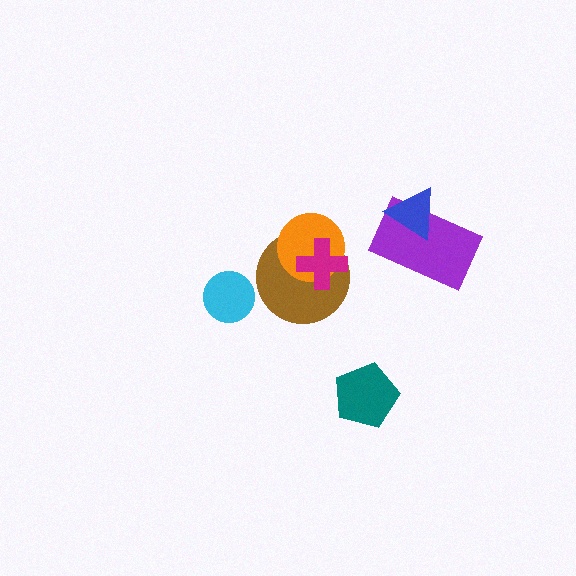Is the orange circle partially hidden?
Yes, it is partially covered by another shape.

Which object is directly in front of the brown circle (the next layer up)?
The orange circle is directly in front of the brown circle.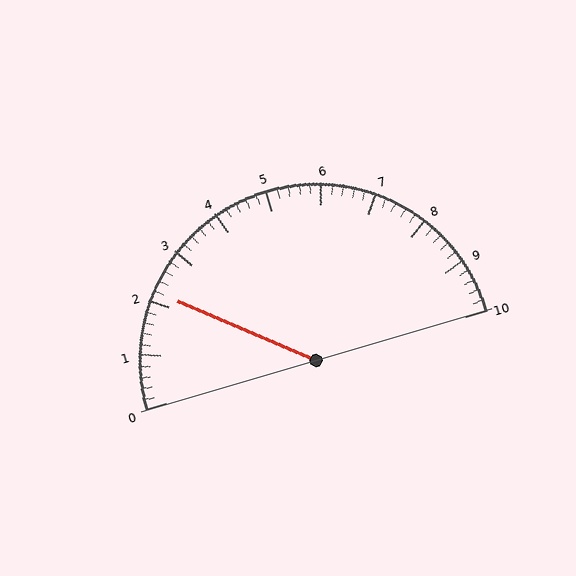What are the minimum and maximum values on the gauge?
The gauge ranges from 0 to 10.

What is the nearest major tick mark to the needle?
The nearest major tick mark is 2.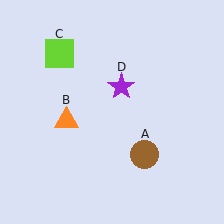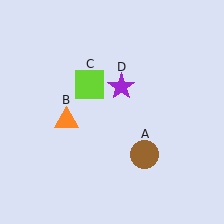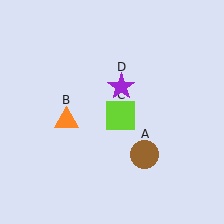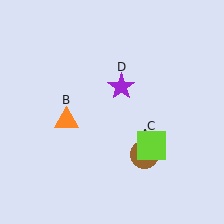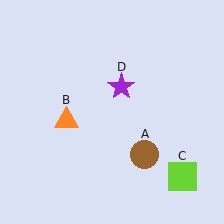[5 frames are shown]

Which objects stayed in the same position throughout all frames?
Brown circle (object A) and orange triangle (object B) and purple star (object D) remained stationary.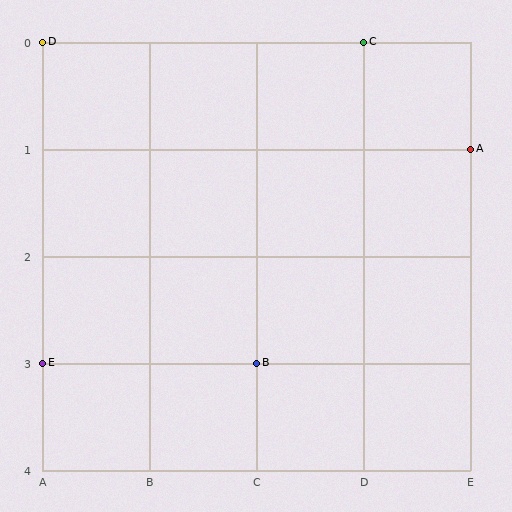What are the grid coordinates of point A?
Point A is at grid coordinates (E, 1).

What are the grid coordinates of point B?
Point B is at grid coordinates (C, 3).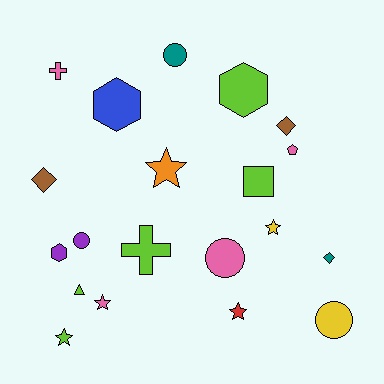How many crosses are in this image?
There are 2 crosses.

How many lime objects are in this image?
There are 5 lime objects.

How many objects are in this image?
There are 20 objects.